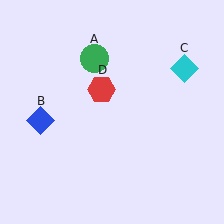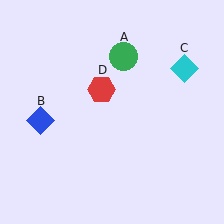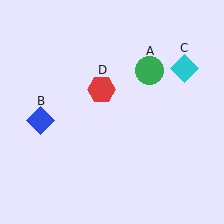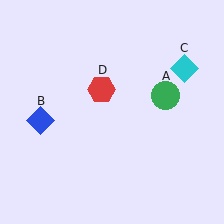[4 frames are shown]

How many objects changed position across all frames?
1 object changed position: green circle (object A).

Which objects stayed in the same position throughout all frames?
Blue diamond (object B) and cyan diamond (object C) and red hexagon (object D) remained stationary.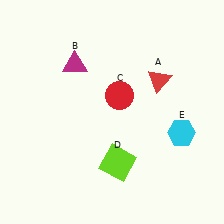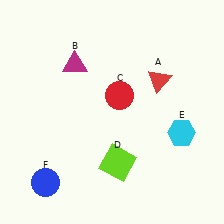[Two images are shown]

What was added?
A blue circle (F) was added in Image 2.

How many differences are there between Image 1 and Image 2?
There is 1 difference between the two images.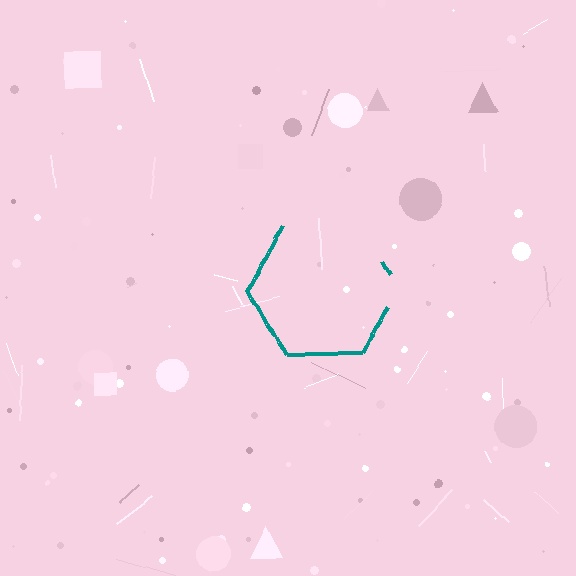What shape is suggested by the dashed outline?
The dashed outline suggests a hexagon.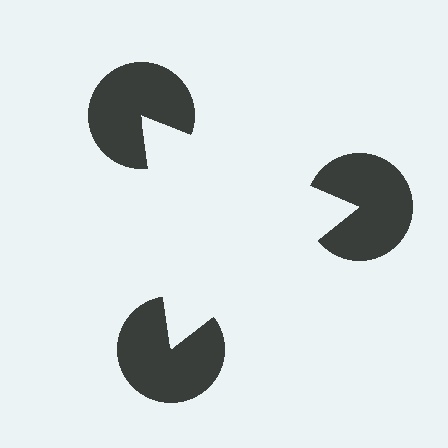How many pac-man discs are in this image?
There are 3 — one at each vertex of the illusory triangle.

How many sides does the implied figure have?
3 sides.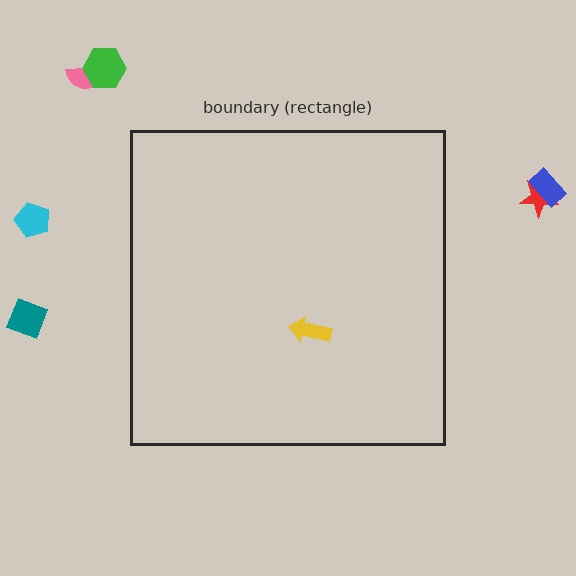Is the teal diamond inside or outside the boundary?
Outside.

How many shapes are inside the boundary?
1 inside, 6 outside.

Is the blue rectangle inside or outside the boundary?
Outside.